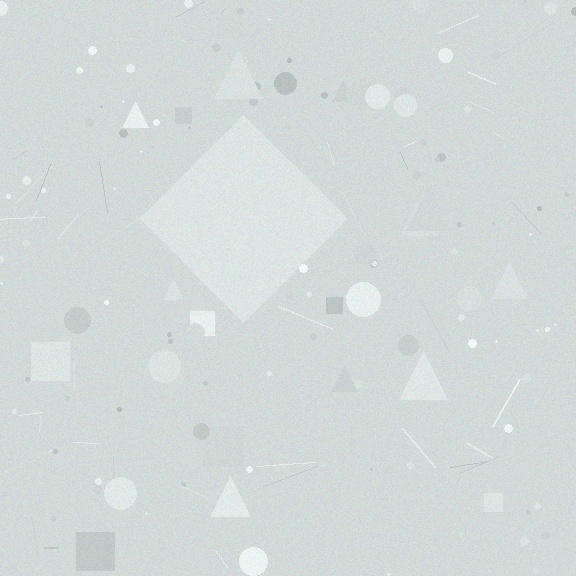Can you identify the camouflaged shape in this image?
The camouflaged shape is a diamond.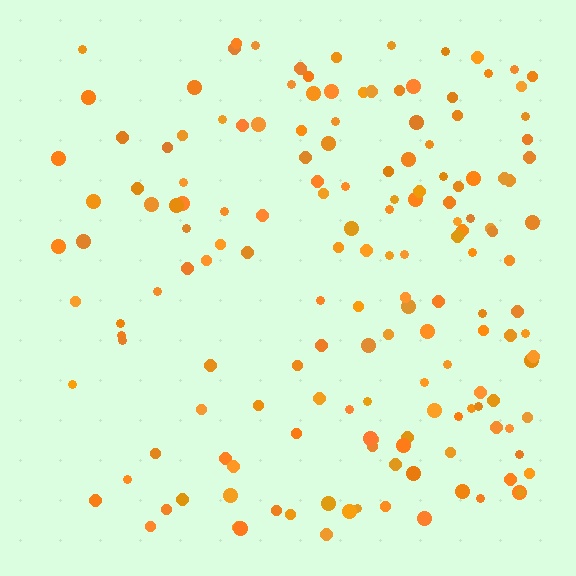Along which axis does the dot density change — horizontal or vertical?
Horizontal.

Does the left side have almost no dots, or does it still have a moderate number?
Still a moderate number, just noticeably fewer than the right.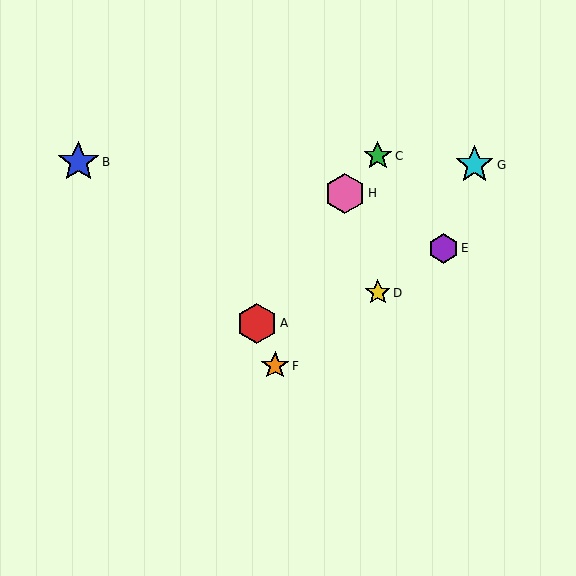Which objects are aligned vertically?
Objects C, D are aligned vertically.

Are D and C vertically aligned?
Yes, both are at x≈378.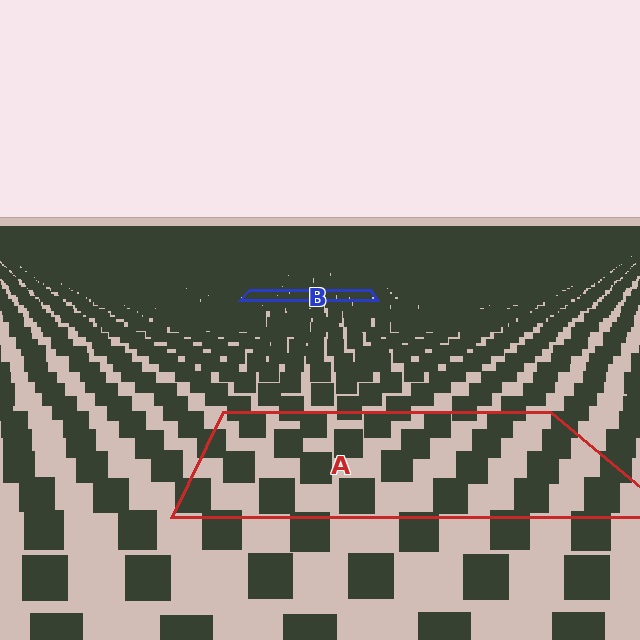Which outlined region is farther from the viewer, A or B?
Region B is farther from the viewer — the texture elements inside it appear smaller and more densely packed.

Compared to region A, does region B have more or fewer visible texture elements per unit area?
Region B has more texture elements per unit area — they are packed more densely because it is farther away.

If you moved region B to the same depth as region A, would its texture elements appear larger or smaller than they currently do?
They would appear larger. At a closer depth, the same texture elements are projected at a bigger on-screen size.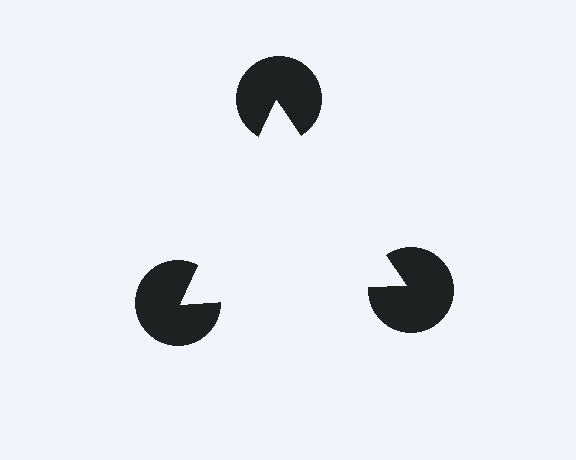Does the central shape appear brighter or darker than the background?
It typically appears slightly brighter than the background, even though no actual brightness change is drawn.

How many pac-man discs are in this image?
There are 3 — one at each vertex of the illusory triangle.